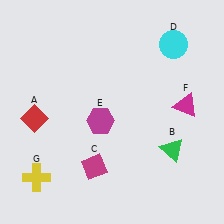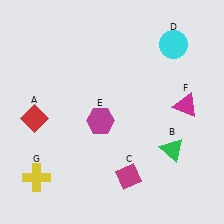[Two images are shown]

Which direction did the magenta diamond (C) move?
The magenta diamond (C) moved right.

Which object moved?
The magenta diamond (C) moved right.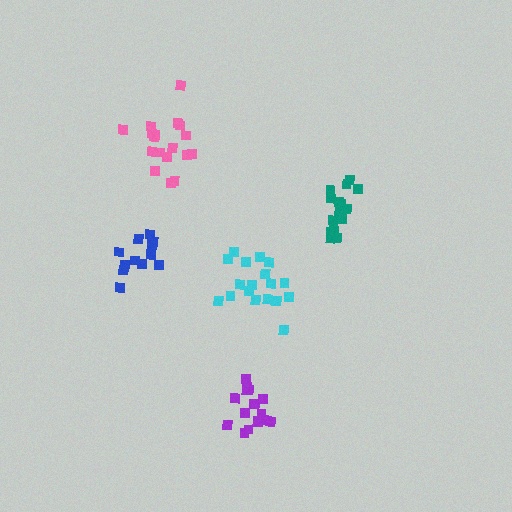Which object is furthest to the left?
The blue cluster is leftmost.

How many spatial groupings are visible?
There are 5 spatial groupings.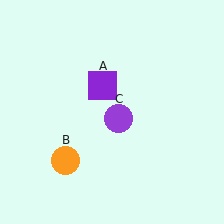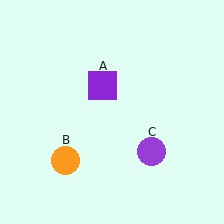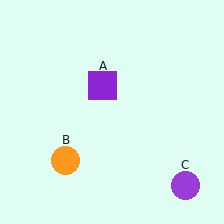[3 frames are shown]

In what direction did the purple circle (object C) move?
The purple circle (object C) moved down and to the right.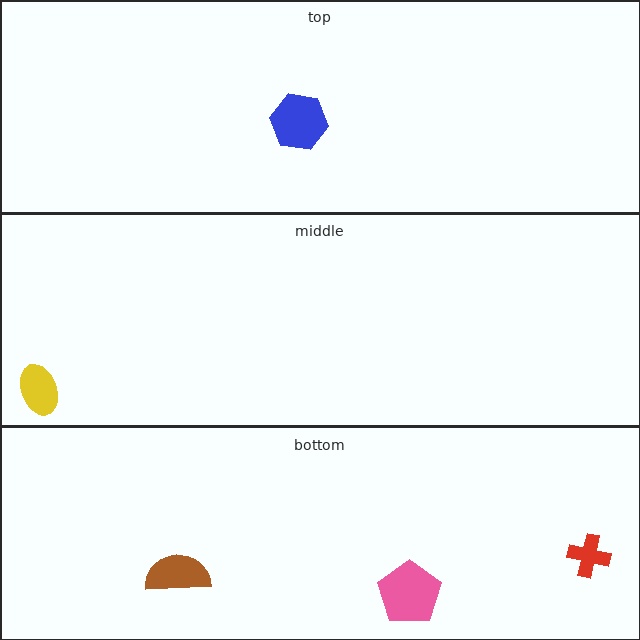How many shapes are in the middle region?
1.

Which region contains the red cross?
The bottom region.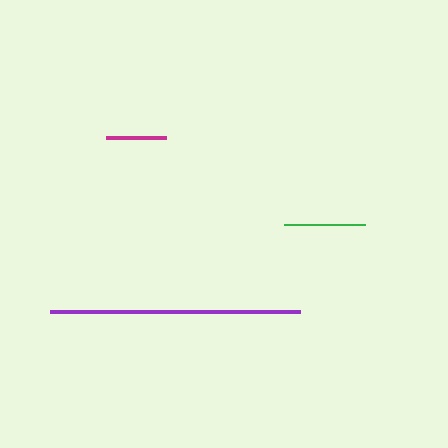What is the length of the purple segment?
The purple segment is approximately 250 pixels long.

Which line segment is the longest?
The purple line is the longest at approximately 250 pixels.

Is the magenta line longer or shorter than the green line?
The green line is longer than the magenta line.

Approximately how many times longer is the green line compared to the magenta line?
The green line is approximately 1.3 times the length of the magenta line.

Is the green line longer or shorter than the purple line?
The purple line is longer than the green line.